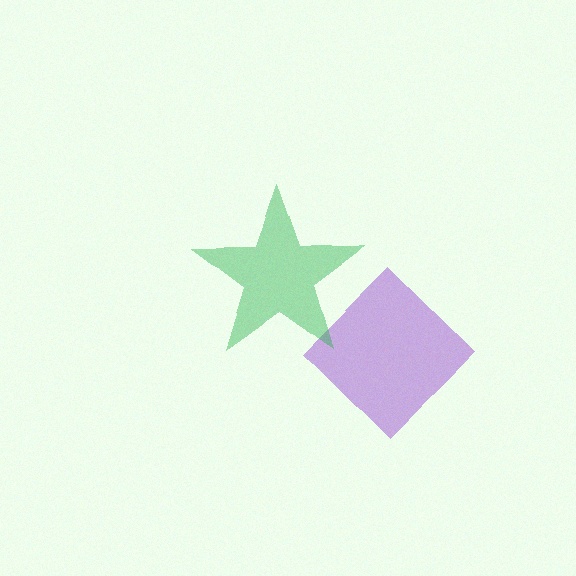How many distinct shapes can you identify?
There are 2 distinct shapes: a purple diamond, a green star.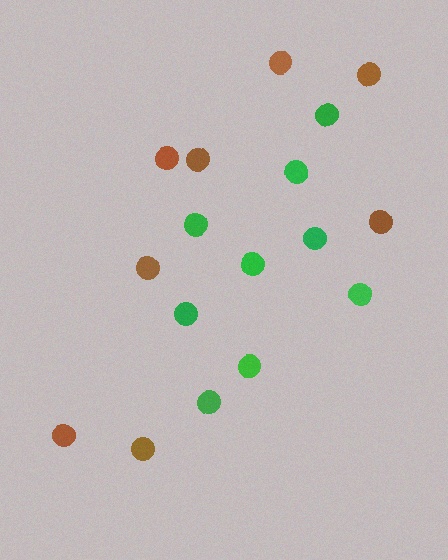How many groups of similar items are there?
There are 2 groups: one group of green circles (9) and one group of brown circles (8).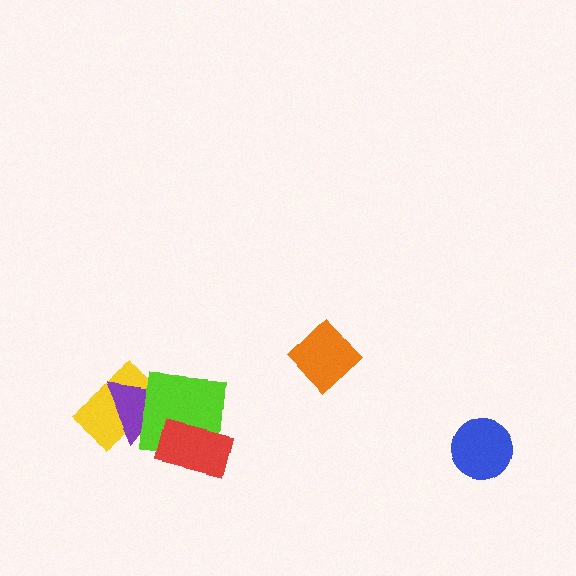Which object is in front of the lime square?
The red rectangle is in front of the lime square.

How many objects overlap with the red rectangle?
1 object overlaps with the red rectangle.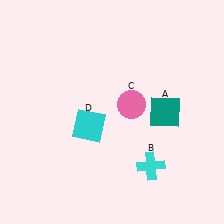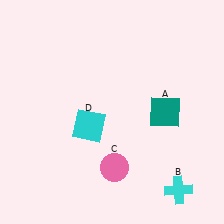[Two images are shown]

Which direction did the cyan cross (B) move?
The cyan cross (B) moved right.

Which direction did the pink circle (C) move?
The pink circle (C) moved down.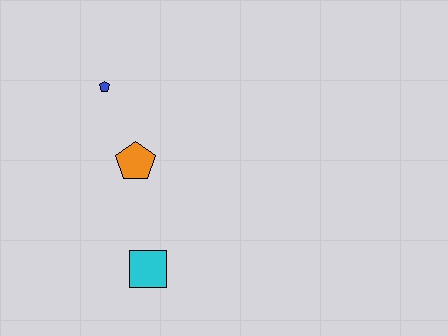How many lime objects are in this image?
There are no lime objects.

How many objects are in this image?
There are 3 objects.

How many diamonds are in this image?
There are no diamonds.